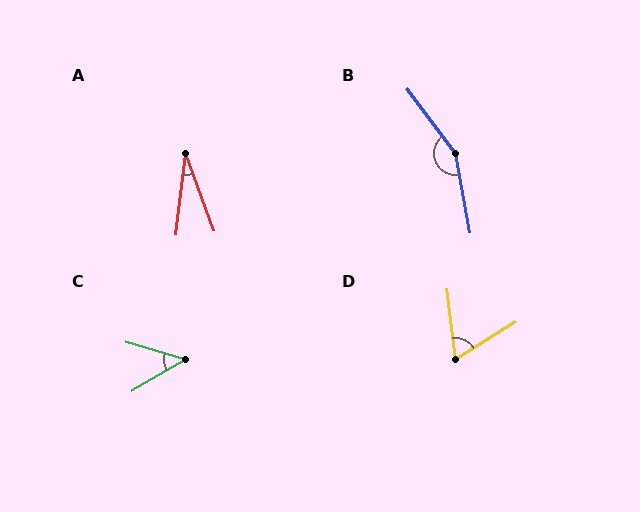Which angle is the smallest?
A, at approximately 27 degrees.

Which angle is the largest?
B, at approximately 153 degrees.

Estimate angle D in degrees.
Approximately 65 degrees.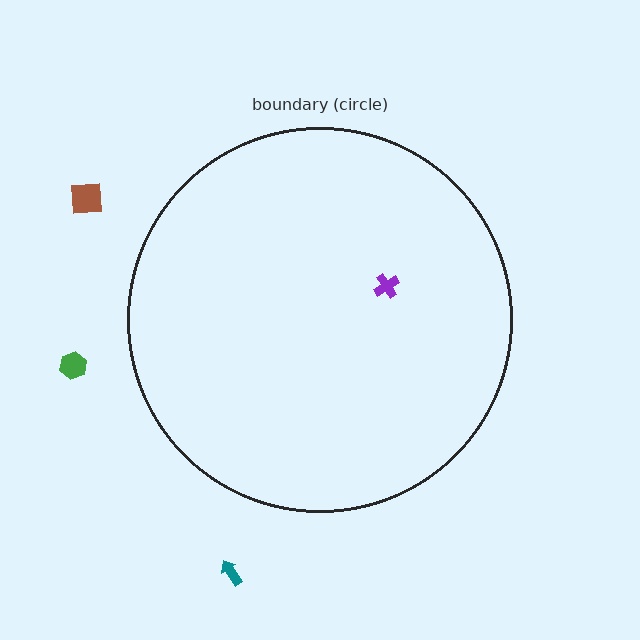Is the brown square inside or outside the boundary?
Outside.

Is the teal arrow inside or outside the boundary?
Outside.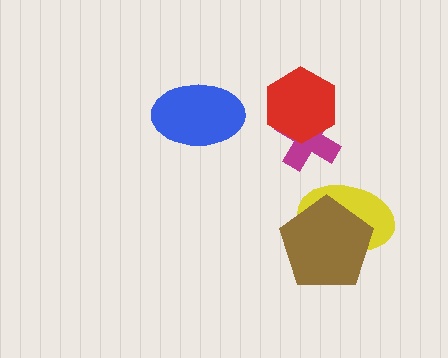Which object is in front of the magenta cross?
The red hexagon is in front of the magenta cross.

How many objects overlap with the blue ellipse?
0 objects overlap with the blue ellipse.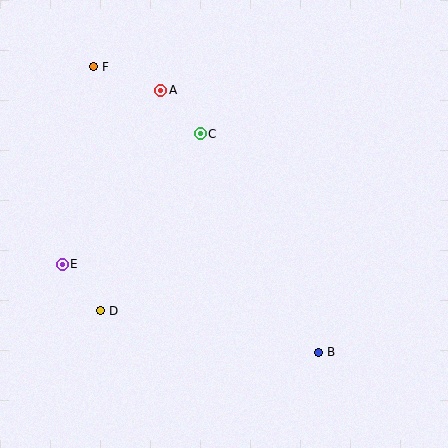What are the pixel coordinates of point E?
Point E is at (62, 264).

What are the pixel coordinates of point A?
Point A is at (161, 90).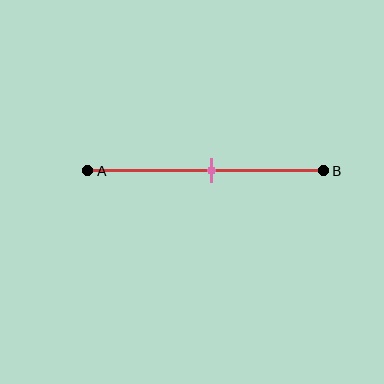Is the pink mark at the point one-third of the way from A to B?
No, the mark is at about 55% from A, not at the 33% one-third point.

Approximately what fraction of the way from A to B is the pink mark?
The pink mark is approximately 55% of the way from A to B.